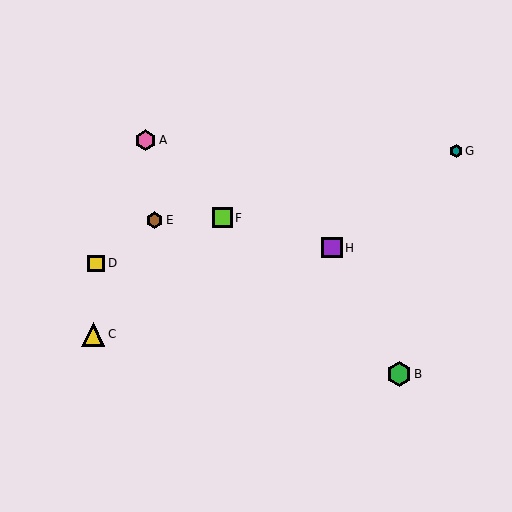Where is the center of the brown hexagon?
The center of the brown hexagon is at (154, 220).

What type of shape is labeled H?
Shape H is a purple square.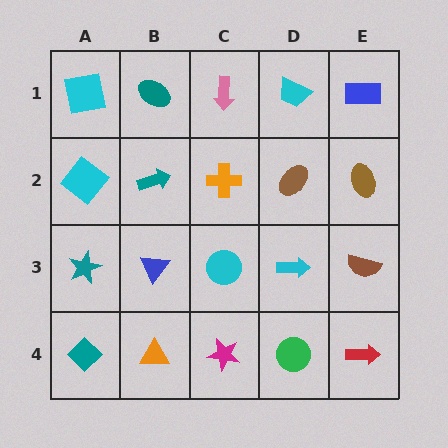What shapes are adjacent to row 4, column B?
A blue triangle (row 3, column B), a teal diamond (row 4, column A), a magenta star (row 4, column C).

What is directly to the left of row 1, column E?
A cyan trapezoid.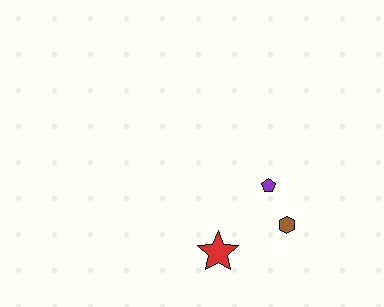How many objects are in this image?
There are 3 objects.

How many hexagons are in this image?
There is 1 hexagon.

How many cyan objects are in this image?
There are no cyan objects.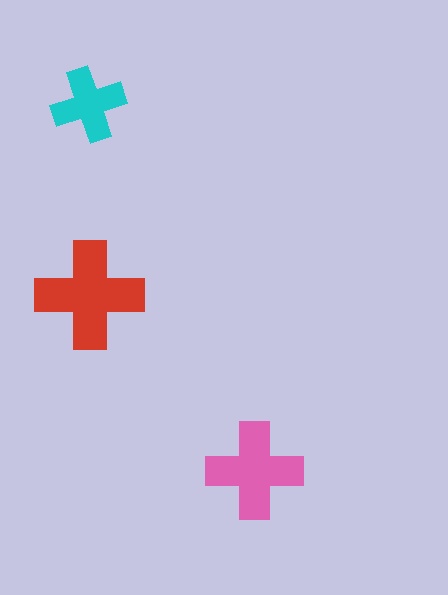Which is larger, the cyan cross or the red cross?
The red one.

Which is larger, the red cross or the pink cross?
The red one.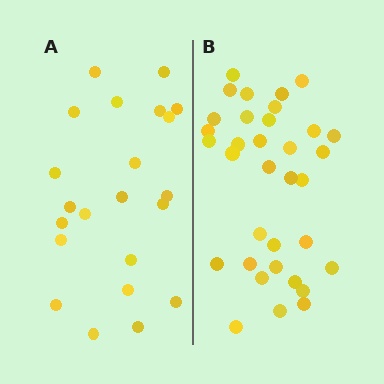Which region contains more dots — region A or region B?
Region B (the right region) has more dots.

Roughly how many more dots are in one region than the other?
Region B has roughly 12 or so more dots than region A.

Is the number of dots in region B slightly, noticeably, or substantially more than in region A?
Region B has substantially more. The ratio is roughly 1.5 to 1.